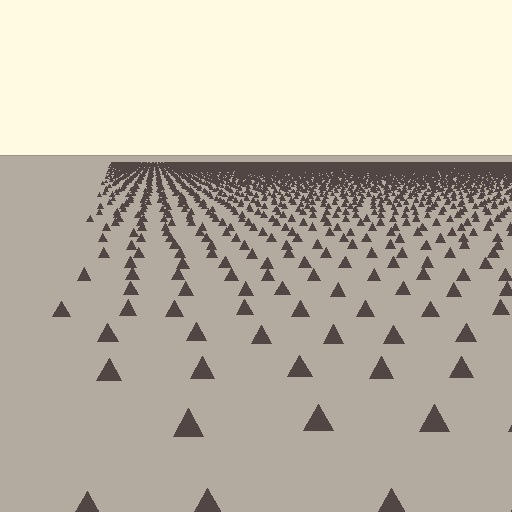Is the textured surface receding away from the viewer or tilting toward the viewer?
The surface is receding away from the viewer. Texture elements get smaller and denser toward the top.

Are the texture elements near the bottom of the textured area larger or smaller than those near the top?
Larger. Near the bottom, elements are closer to the viewer and appear at a bigger on-screen size.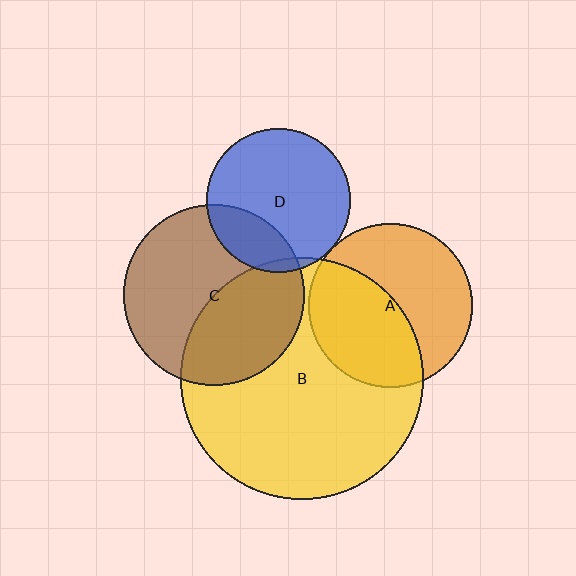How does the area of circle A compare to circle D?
Approximately 1.3 times.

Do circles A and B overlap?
Yes.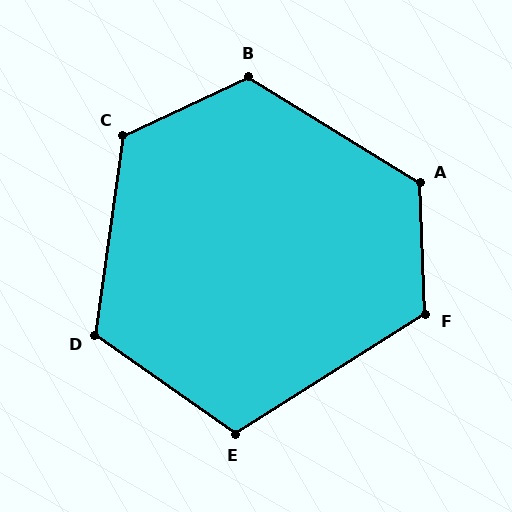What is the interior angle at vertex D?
Approximately 117 degrees (obtuse).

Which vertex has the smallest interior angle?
E, at approximately 113 degrees.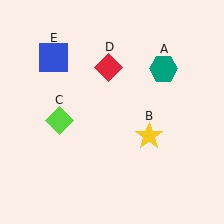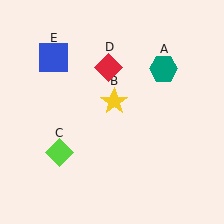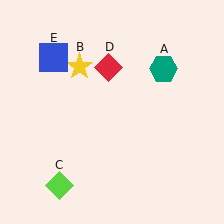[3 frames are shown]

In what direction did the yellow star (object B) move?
The yellow star (object B) moved up and to the left.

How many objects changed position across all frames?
2 objects changed position: yellow star (object B), lime diamond (object C).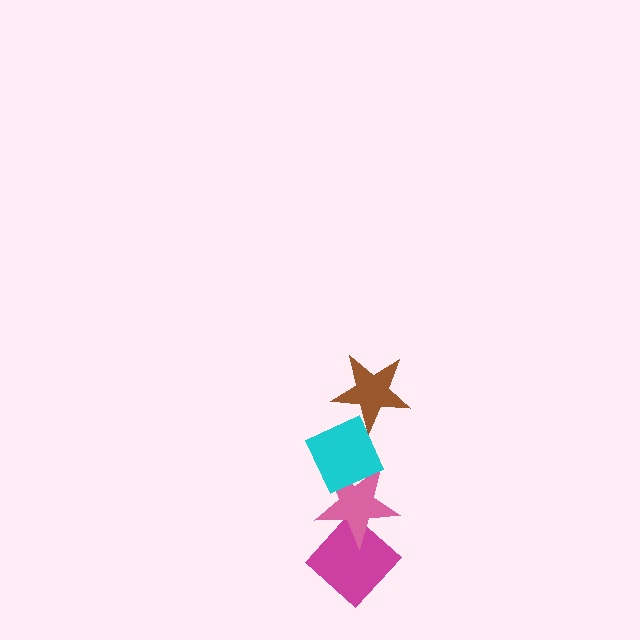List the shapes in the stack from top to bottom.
From top to bottom: the brown star, the cyan diamond, the pink star, the magenta diamond.